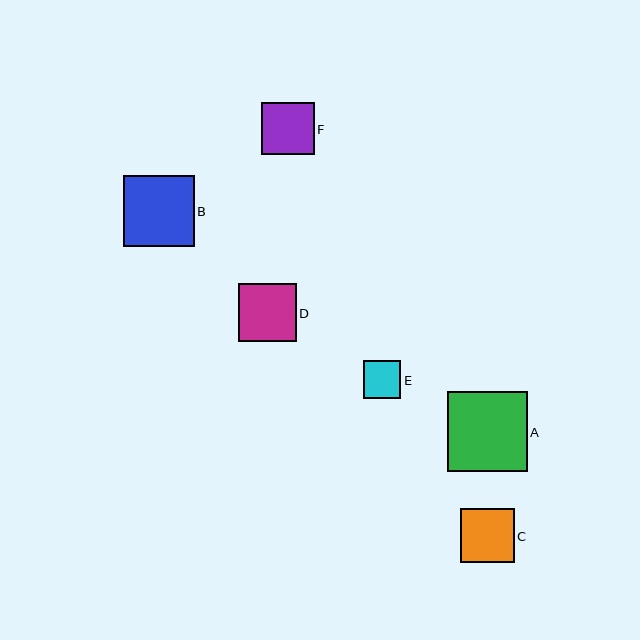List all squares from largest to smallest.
From largest to smallest: A, B, D, C, F, E.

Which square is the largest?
Square A is the largest with a size of approximately 80 pixels.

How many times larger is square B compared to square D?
Square B is approximately 1.2 times the size of square D.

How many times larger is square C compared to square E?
Square C is approximately 1.4 times the size of square E.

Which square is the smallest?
Square E is the smallest with a size of approximately 38 pixels.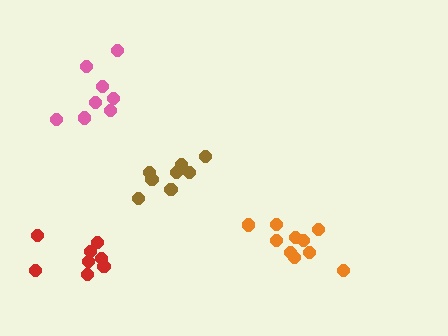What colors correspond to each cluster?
The clusters are colored: pink, brown, red, orange.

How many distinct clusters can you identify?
There are 4 distinct clusters.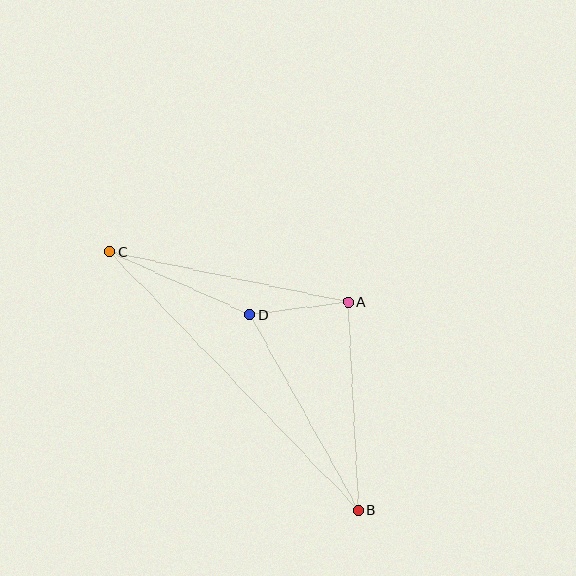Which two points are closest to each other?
Points A and D are closest to each other.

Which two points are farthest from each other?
Points B and C are farthest from each other.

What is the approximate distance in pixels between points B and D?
The distance between B and D is approximately 224 pixels.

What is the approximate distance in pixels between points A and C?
The distance between A and C is approximately 244 pixels.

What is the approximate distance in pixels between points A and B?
The distance between A and B is approximately 209 pixels.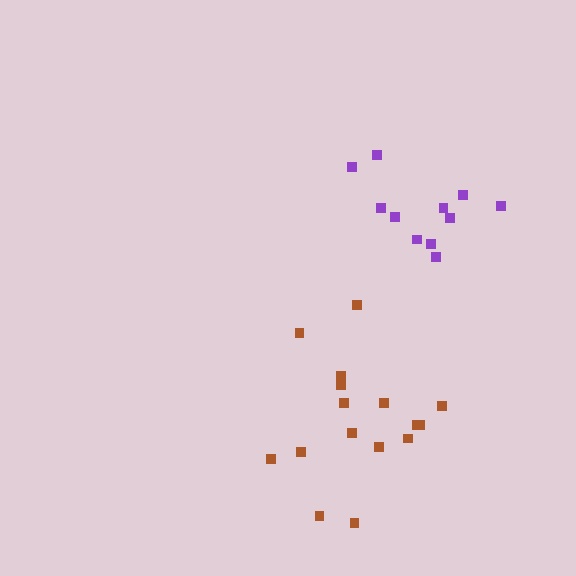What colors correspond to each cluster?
The clusters are colored: brown, purple.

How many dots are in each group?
Group 1: 16 dots, Group 2: 11 dots (27 total).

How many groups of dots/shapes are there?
There are 2 groups.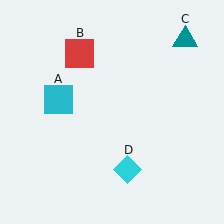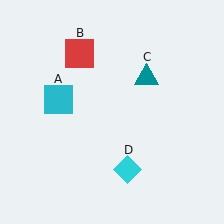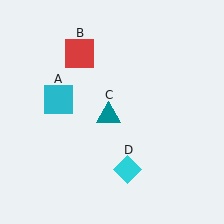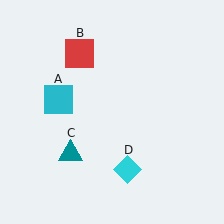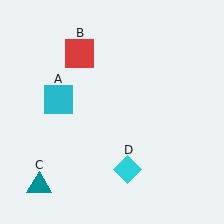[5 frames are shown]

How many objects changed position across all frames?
1 object changed position: teal triangle (object C).